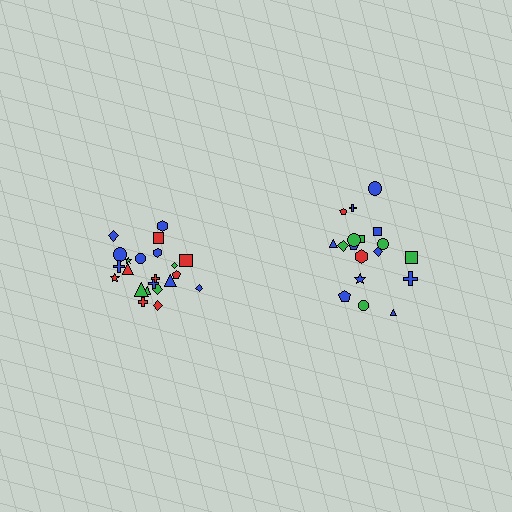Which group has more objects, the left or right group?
The left group.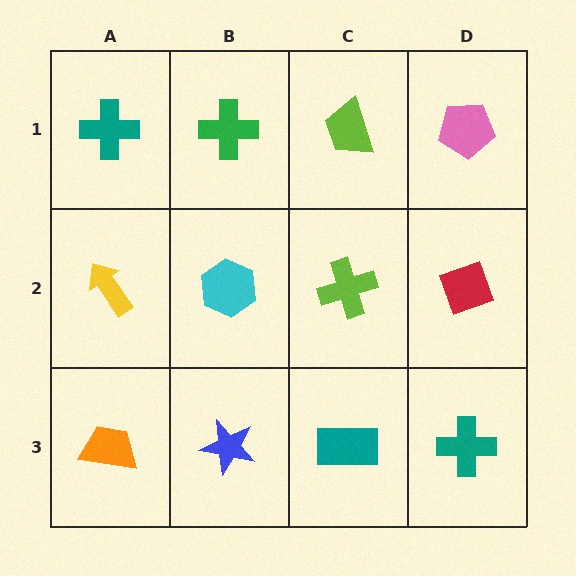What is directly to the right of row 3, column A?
A blue star.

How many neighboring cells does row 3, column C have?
3.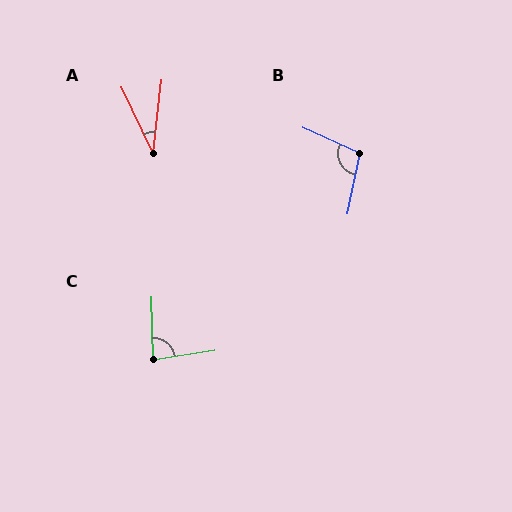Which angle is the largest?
B, at approximately 103 degrees.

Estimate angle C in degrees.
Approximately 82 degrees.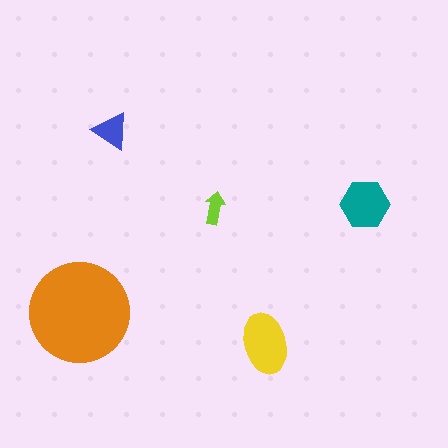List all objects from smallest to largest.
The lime arrow, the blue triangle, the teal hexagon, the yellow ellipse, the orange circle.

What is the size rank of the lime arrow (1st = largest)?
5th.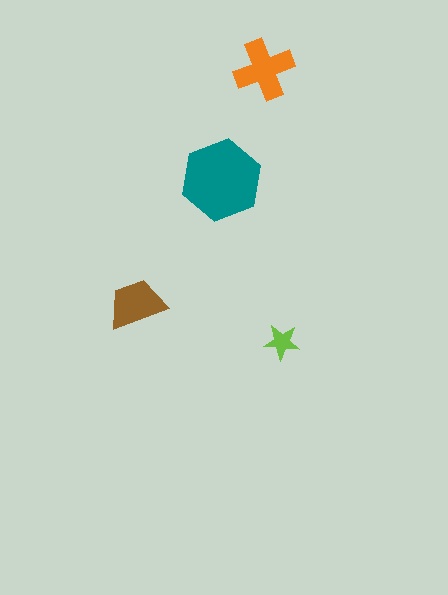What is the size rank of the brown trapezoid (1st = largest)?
3rd.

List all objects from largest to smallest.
The teal hexagon, the orange cross, the brown trapezoid, the lime star.